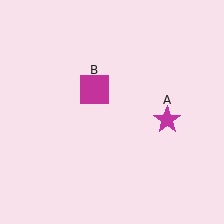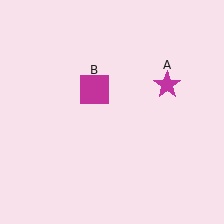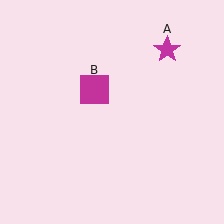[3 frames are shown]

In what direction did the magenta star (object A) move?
The magenta star (object A) moved up.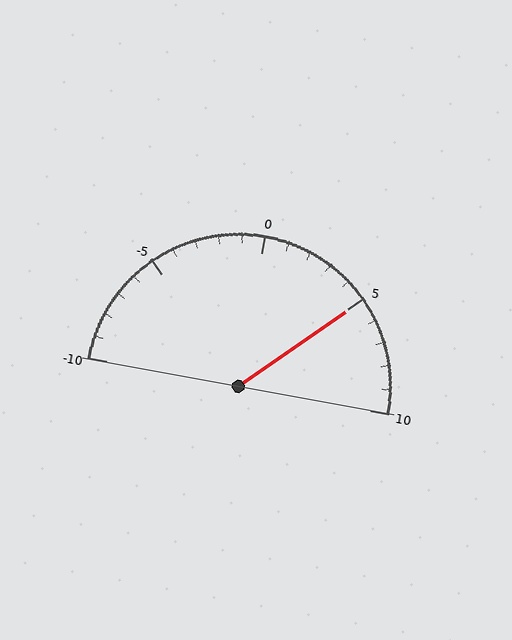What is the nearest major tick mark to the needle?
The nearest major tick mark is 5.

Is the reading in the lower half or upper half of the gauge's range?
The reading is in the upper half of the range (-10 to 10).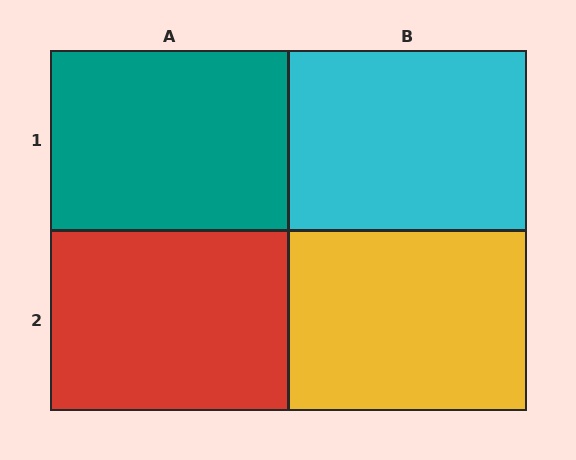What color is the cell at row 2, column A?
Red.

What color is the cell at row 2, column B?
Yellow.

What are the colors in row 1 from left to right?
Teal, cyan.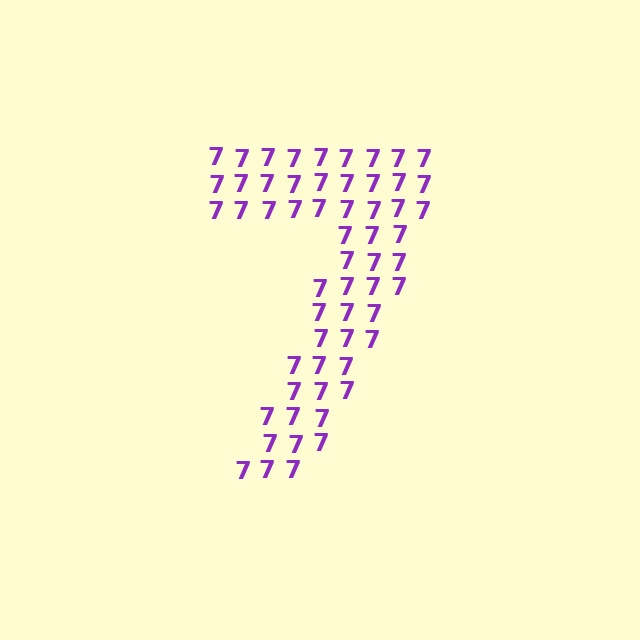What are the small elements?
The small elements are digit 7's.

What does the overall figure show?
The overall figure shows the digit 7.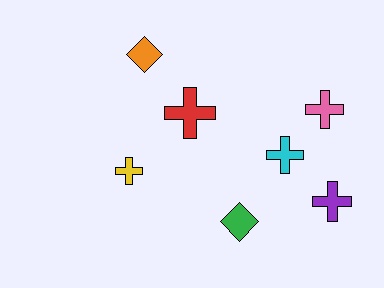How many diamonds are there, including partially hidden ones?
There are 2 diamonds.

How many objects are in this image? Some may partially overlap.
There are 7 objects.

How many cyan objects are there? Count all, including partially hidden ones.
There is 1 cyan object.